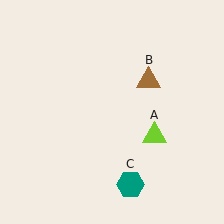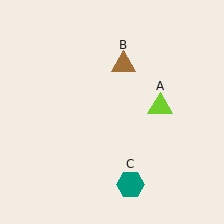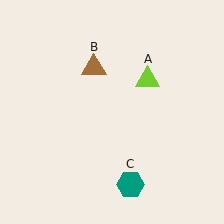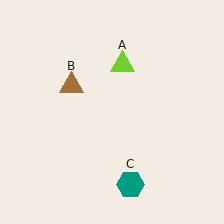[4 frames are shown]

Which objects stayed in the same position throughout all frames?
Teal hexagon (object C) remained stationary.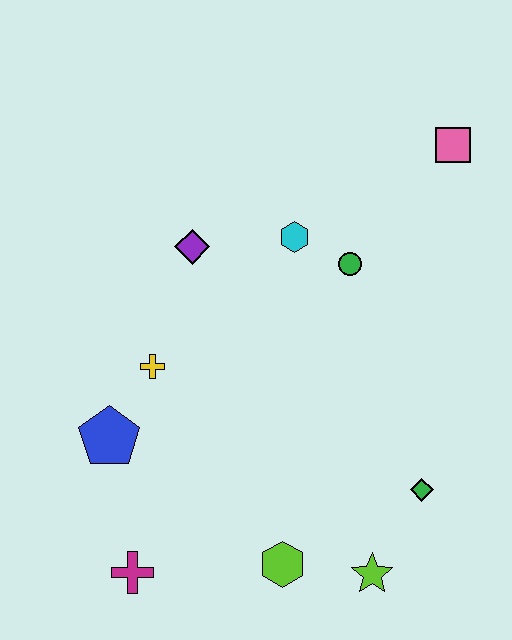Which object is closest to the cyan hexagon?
The green circle is closest to the cyan hexagon.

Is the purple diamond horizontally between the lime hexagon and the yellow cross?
Yes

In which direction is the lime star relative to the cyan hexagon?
The lime star is below the cyan hexagon.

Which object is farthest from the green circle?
The magenta cross is farthest from the green circle.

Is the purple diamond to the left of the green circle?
Yes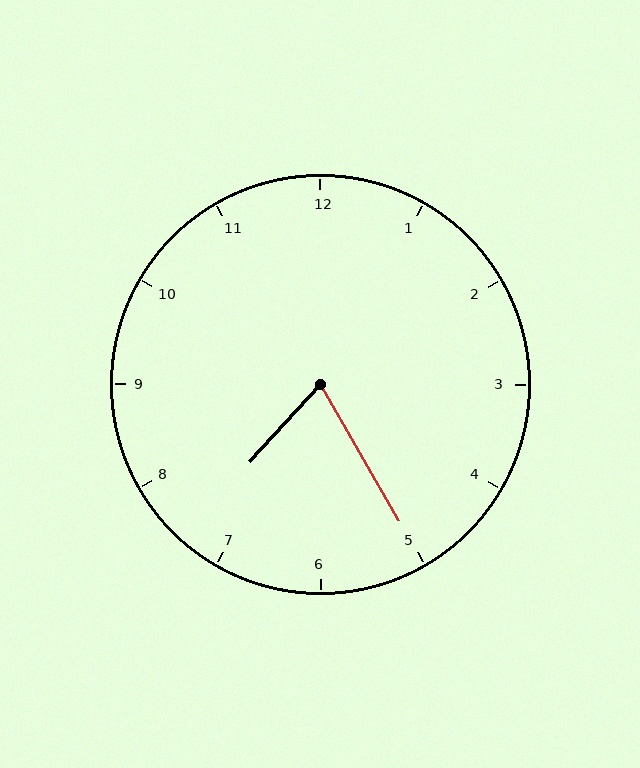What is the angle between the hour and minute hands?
Approximately 72 degrees.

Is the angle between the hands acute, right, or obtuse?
It is acute.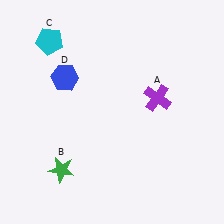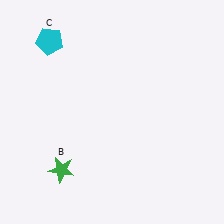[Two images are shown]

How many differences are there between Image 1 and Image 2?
There are 2 differences between the two images.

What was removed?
The blue hexagon (D), the purple cross (A) were removed in Image 2.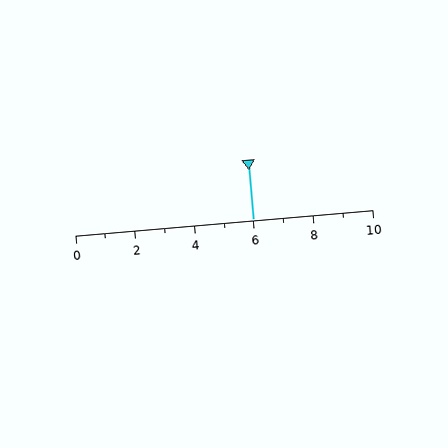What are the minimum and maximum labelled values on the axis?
The axis runs from 0 to 10.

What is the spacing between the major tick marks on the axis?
The major ticks are spaced 2 apart.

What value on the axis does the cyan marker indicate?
The marker indicates approximately 6.